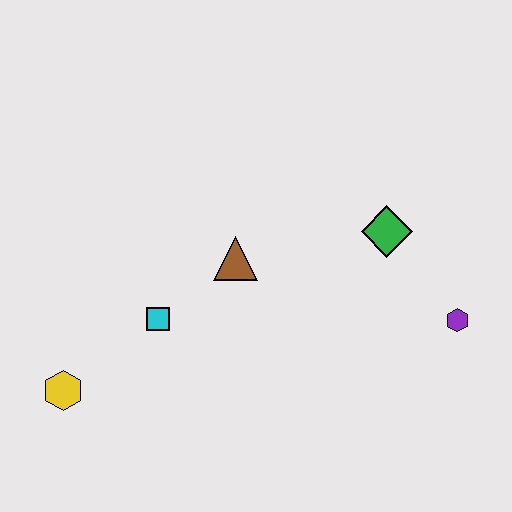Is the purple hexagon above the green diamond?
No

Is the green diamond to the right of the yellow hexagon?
Yes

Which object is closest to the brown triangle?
The cyan square is closest to the brown triangle.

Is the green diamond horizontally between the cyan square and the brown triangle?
No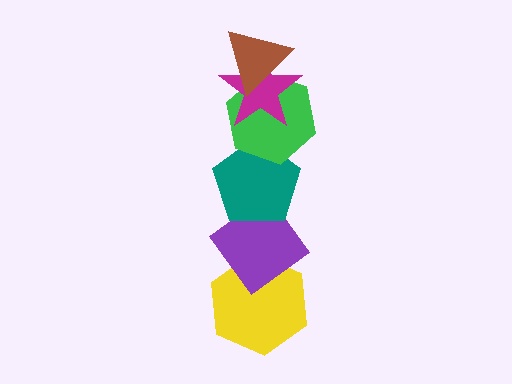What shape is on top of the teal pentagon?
The green hexagon is on top of the teal pentagon.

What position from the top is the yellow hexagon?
The yellow hexagon is 6th from the top.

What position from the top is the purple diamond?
The purple diamond is 5th from the top.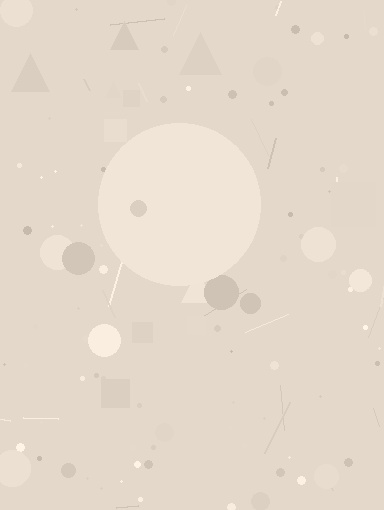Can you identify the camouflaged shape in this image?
The camouflaged shape is a circle.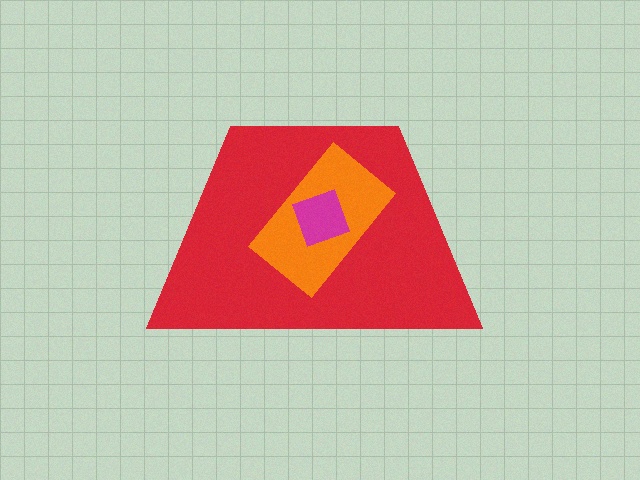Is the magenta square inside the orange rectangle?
Yes.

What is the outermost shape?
The red trapezoid.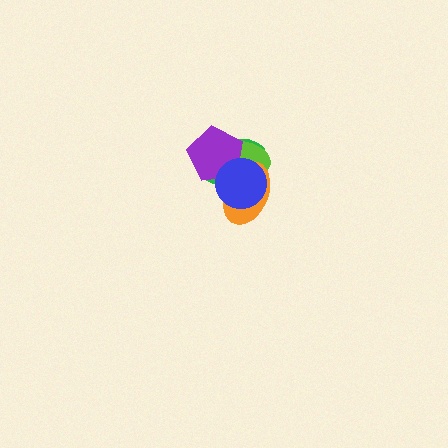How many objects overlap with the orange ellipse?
4 objects overlap with the orange ellipse.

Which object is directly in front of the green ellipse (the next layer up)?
The lime ellipse is directly in front of the green ellipse.